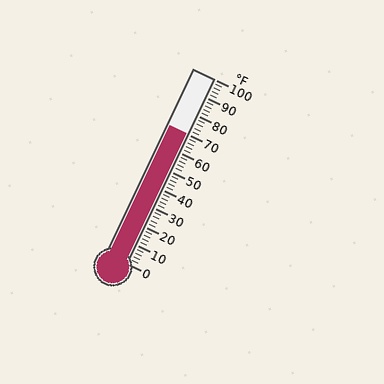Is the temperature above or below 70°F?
The temperature is at 70°F.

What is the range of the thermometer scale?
The thermometer scale ranges from 0°F to 100°F.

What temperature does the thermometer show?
The thermometer shows approximately 70°F.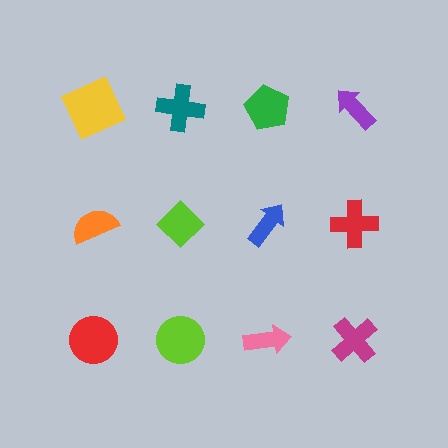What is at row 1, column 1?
A yellow square.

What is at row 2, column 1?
An orange semicircle.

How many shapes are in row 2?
4 shapes.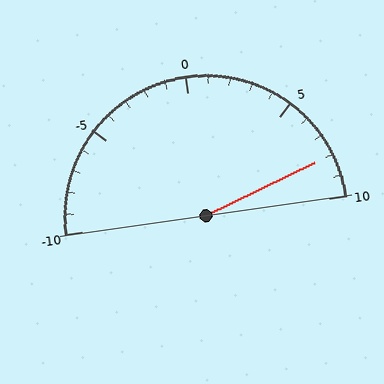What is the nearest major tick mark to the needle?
The nearest major tick mark is 10.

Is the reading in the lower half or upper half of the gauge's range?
The reading is in the upper half of the range (-10 to 10).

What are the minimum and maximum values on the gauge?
The gauge ranges from -10 to 10.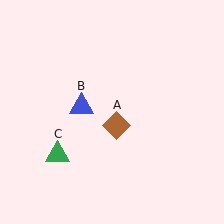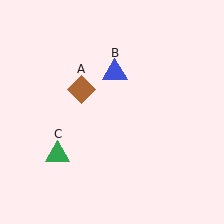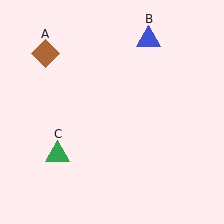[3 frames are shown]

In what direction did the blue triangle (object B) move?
The blue triangle (object B) moved up and to the right.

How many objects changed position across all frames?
2 objects changed position: brown diamond (object A), blue triangle (object B).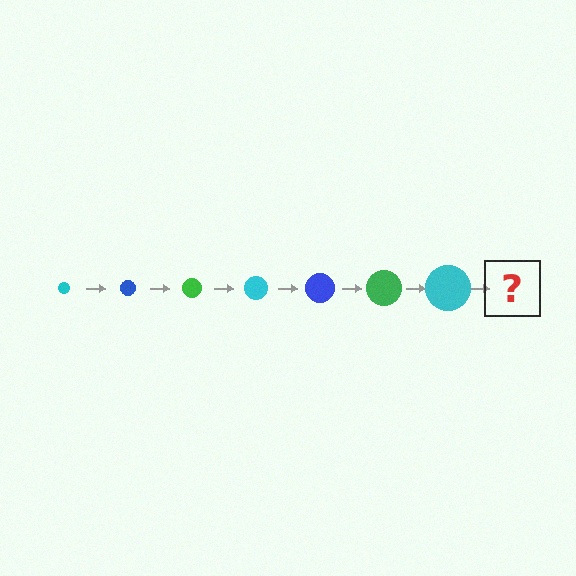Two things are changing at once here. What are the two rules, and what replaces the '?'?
The two rules are that the circle grows larger each step and the color cycles through cyan, blue, and green. The '?' should be a blue circle, larger than the previous one.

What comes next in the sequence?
The next element should be a blue circle, larger than the previous one.